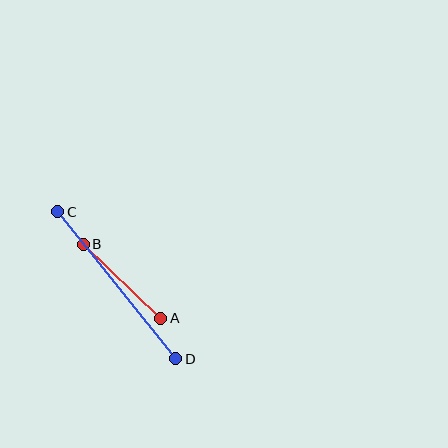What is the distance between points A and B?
The distance is approximately 107 pixels.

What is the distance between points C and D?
The distance is approximately 189 pixels.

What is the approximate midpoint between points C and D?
The midpoint is at approximately (117, 285) pixels.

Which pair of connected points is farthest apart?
Points C and D are farthest apart.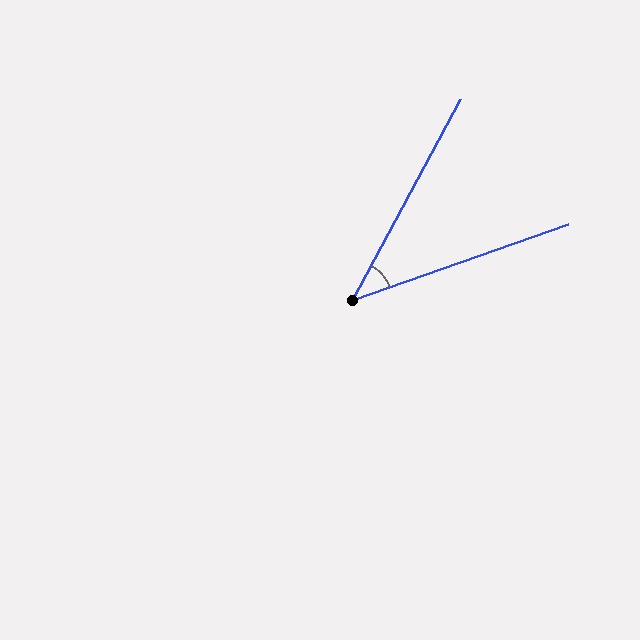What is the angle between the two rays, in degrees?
Approximately 42 degrees.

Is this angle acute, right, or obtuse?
It is acute.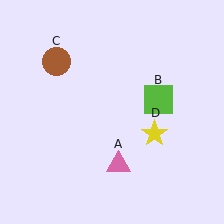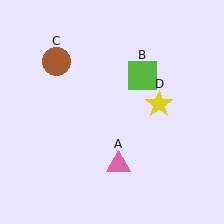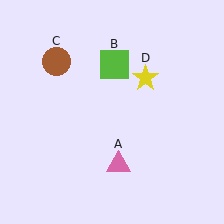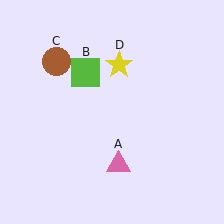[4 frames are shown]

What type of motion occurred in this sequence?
The lime square (object B), yellow star (object D) rotated counterclockwise around the center of the scene.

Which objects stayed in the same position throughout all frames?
Pink triangle (object A) and brown circle (object C) remained stationary.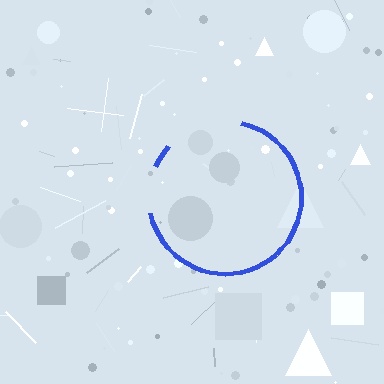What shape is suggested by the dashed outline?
The dashed outline suggests a circle.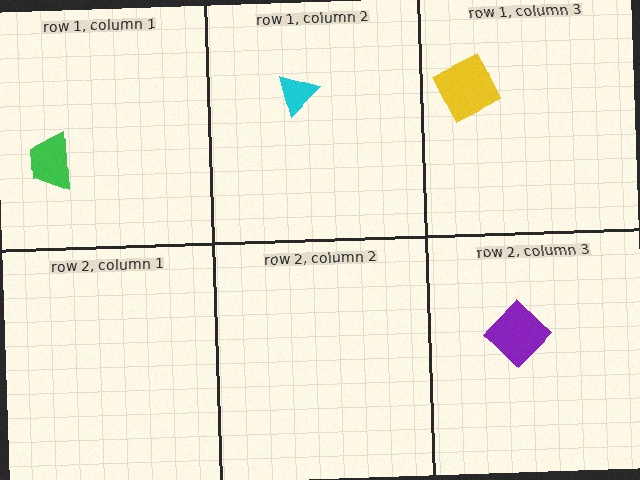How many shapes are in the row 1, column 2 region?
1.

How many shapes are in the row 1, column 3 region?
1.